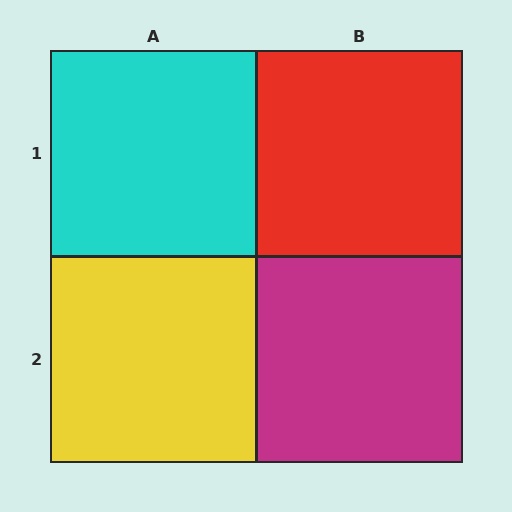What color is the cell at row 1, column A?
Cyan.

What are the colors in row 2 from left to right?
Yellow, magenta.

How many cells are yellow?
1 cell is yellow.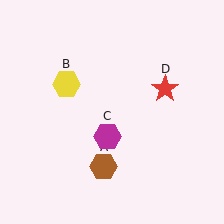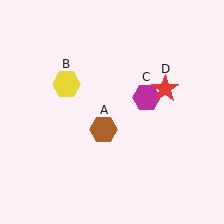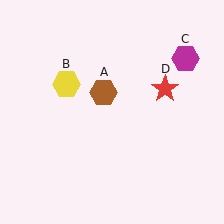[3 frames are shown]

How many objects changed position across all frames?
2 objects changed position: brown hexagon (object A), magenta hexagon (object C).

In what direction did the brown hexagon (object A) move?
The brown hexagon (object A) moved up.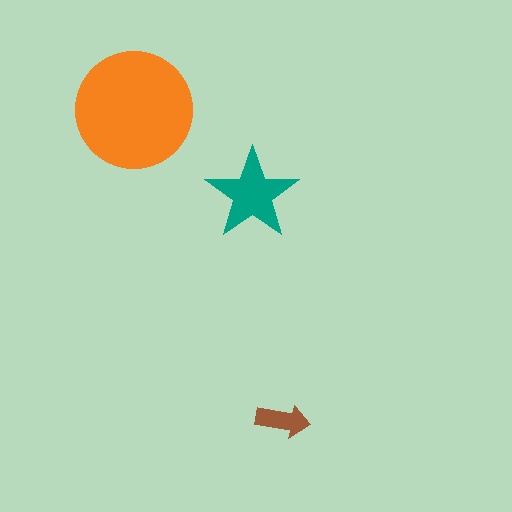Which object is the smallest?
The brown arrow.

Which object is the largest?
The orange circle.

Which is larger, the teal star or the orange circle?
The orange circle.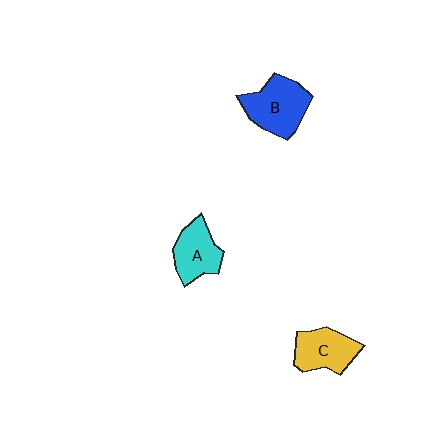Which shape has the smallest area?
Shape A (cyan).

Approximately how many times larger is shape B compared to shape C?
Approximately 1.3 times.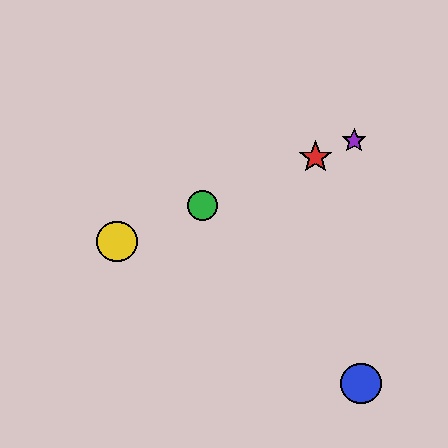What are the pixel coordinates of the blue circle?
The blue circle is at (361, 383).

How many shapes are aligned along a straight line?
4 shapes (the red star, the green circle, the yellow circle, the purple star) are aligned along a straight line.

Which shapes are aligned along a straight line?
The red star, the green circle, the yellow circle, the purple star are aligned along a straight line.